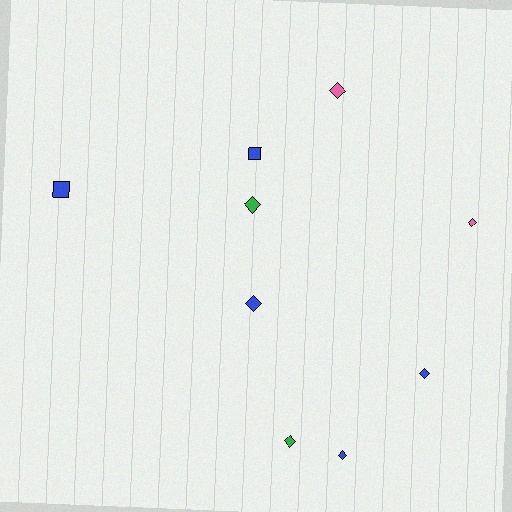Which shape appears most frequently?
Diamond, with 7 objects.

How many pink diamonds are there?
There are 2 pink diamonds.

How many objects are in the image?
There are 9 objects.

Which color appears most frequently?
Blue, with 5 objects.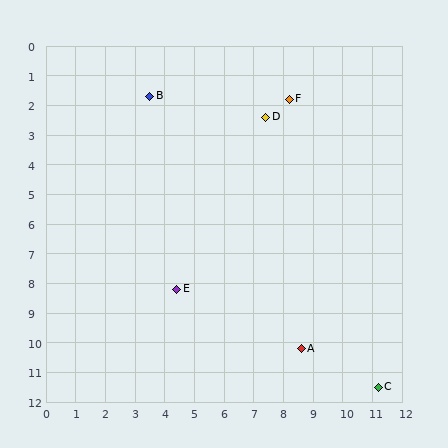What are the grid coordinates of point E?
Point E is at approximately (4.4, 8.2).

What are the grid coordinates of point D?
Point D is at approximately (7.4, 2.4).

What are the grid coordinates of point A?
Point A is at approximately (8.6, 10.2).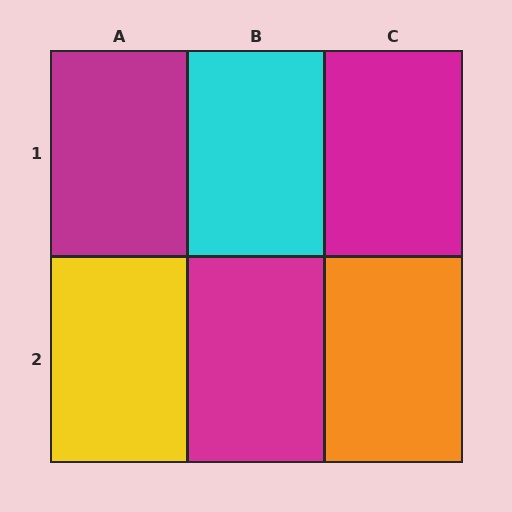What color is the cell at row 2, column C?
Orange.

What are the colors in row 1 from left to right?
Magenta, cyan, magenta.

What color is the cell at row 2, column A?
Yellow.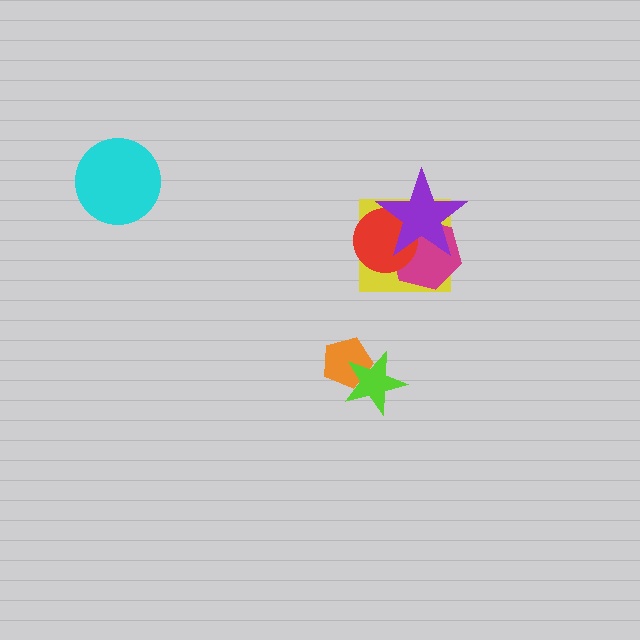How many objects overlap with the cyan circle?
0 objects overlap with the cyan circle.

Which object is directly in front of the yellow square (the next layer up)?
The magenta hexagon is directly in front of the yellow square.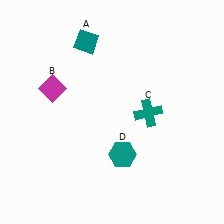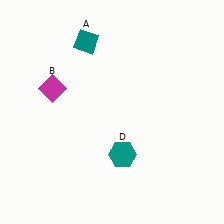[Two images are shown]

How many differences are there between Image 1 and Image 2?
There is 1 difference between the two images.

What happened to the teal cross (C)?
The teal cross (C) was removed in Image 2. It was in the bottom-right area of Image 1.